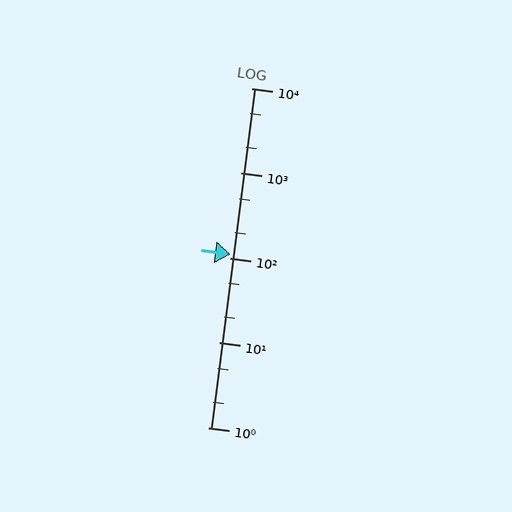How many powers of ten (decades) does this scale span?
The scale spans 4 decades, from 1 to 10000.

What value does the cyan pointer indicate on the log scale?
The pointer indicates approximately 110.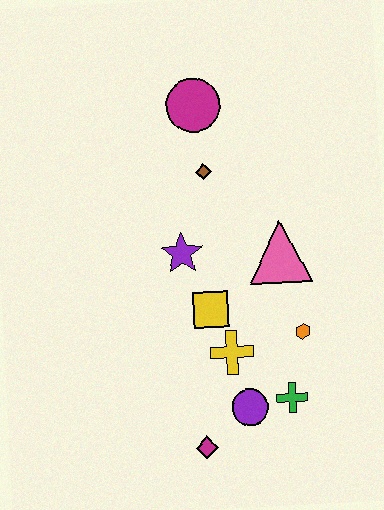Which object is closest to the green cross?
The purple circle is closest to the green cross.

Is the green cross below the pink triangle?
Yes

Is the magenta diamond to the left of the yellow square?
Yes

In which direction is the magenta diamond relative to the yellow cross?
The magenta diamond is below the yellow cross.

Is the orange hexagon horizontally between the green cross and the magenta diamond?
No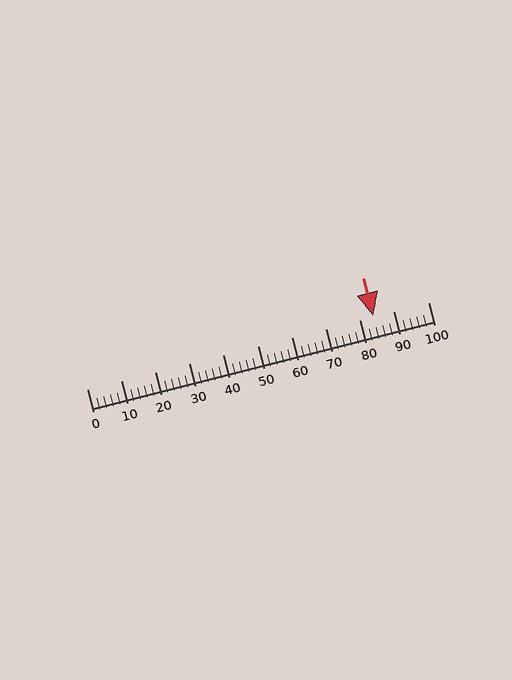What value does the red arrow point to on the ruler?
The red arrow points to approximately 84.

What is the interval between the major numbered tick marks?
The major tick marks are spaced 10 units apart.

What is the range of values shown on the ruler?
The ruler shows values from 0 to 100.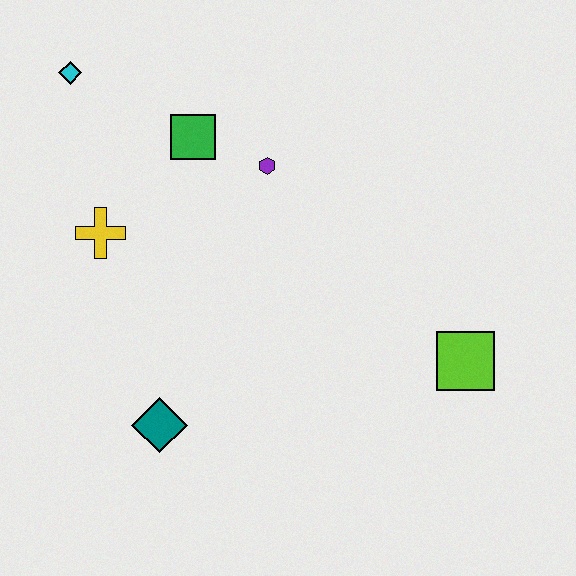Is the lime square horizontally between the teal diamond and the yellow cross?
No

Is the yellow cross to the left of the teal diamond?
Yes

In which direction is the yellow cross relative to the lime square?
The yellow cross is to the left of the lime square.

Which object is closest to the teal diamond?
The yellow cross is closest to the teal diamond.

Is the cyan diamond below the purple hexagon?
No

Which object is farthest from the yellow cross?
The lime square is farthest from the yellow cross.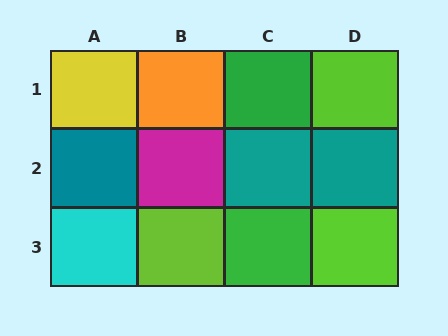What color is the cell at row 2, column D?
Teal.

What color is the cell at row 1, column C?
Green.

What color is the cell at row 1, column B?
Orange.